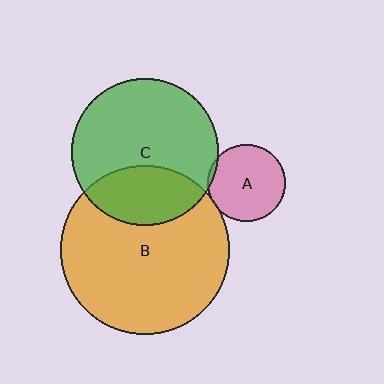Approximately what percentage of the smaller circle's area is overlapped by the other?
Approximately 5%.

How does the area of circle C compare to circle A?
Approximately 3.6 times.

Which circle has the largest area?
Circle B (orange).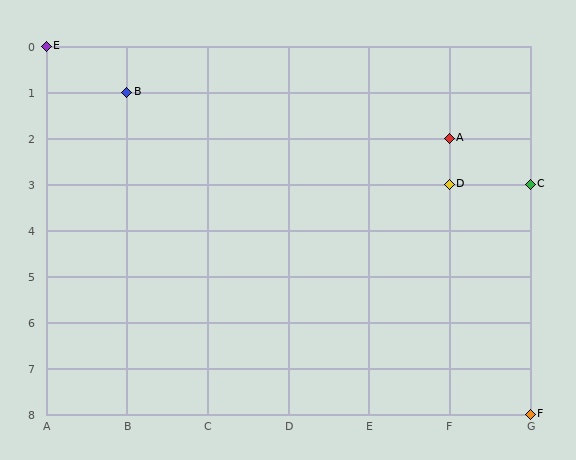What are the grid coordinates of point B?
Point B is at grid coordinates (B, 1).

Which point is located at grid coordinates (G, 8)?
Point F is at (G, 8).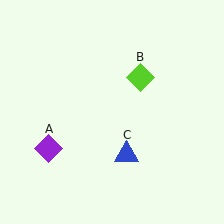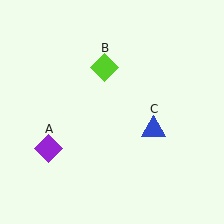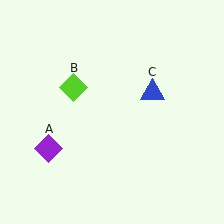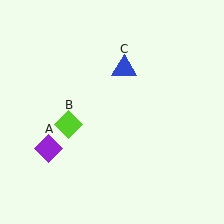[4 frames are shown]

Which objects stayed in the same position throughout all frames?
Purple diamond (object A) remained stationary.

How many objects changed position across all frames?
2 objects changed position: lime diamond (object B), blue triangle (object C).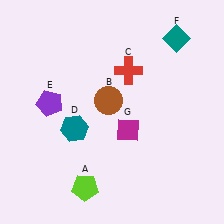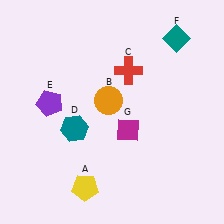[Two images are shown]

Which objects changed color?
A changed from lime to yellow. B changed from brown to orange.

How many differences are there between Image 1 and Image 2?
There are 2 differences between the two images.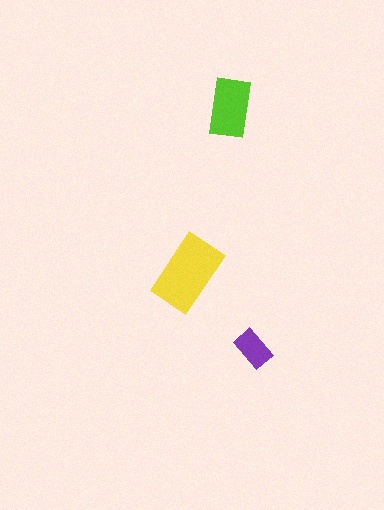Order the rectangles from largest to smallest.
the yellow one, the lime one, the purple one.